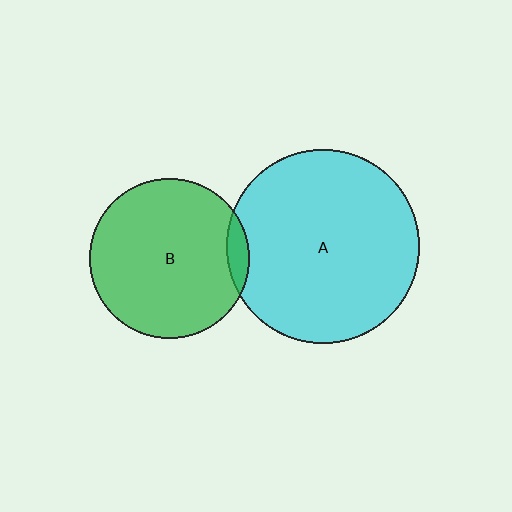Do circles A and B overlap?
Yes.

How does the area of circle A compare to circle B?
Approximately 1.5 times.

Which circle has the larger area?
Circle A (cyan).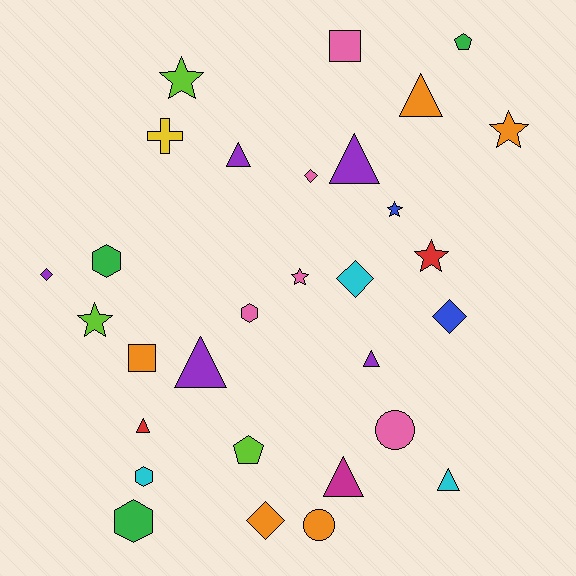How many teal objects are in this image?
There are no teal objects.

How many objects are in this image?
There are 30 objects.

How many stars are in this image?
There are 6 stars.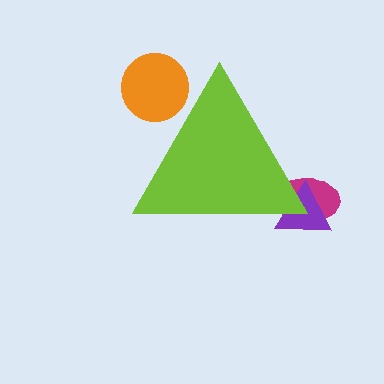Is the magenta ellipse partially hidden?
Yes, the magenta ellipse is partially hidden behind the lime triangle.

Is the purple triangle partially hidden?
Yes, the purple triangle is partially hidden behind the lime triangle.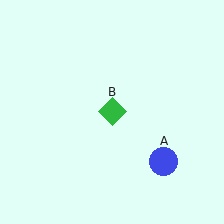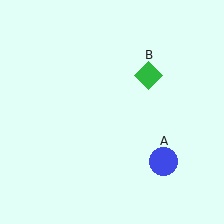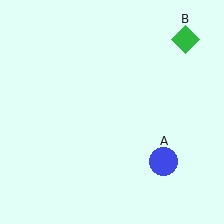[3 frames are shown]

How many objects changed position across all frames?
1 object changed position: green diamond (object B).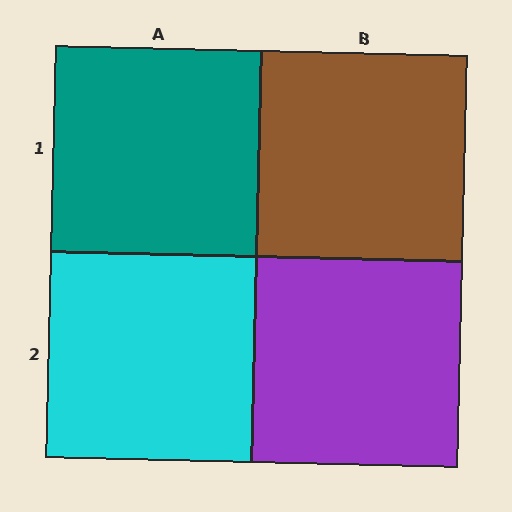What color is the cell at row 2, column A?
Cyan.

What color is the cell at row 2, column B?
Purple.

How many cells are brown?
1 cell is brown.